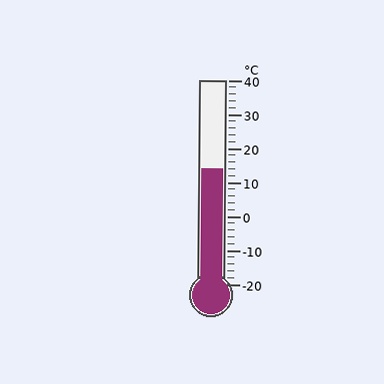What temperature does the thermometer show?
The thermometer shows approximately 14°C.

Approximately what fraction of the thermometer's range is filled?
The thermometer is filled to approximately 55% of its range.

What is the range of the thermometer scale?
The thermometer scale ranges from -20°C to 40°C.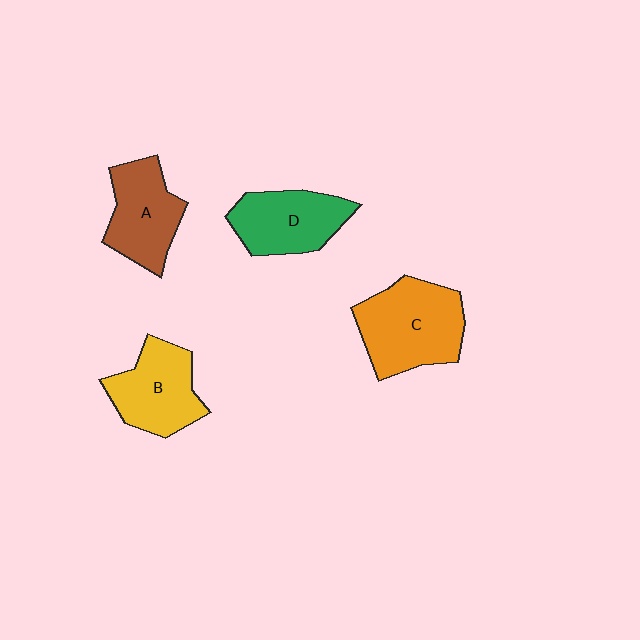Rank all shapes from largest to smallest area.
From largest to smallest: C (orange), B (yellow), D (green), A (brown).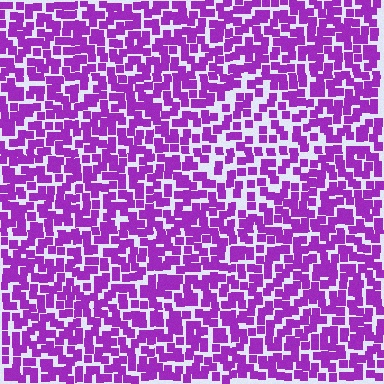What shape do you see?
I see a diamond.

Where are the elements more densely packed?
The elements are more densely packed outside the diamond boundary.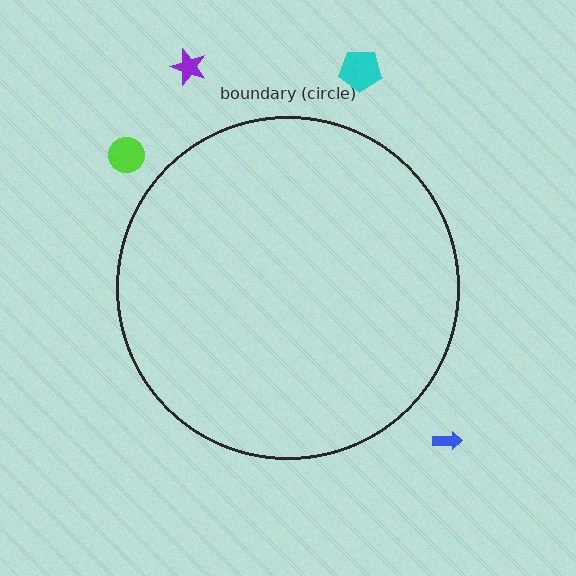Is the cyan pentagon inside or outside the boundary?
Outside.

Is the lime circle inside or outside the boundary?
Outside.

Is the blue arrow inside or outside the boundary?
Outside.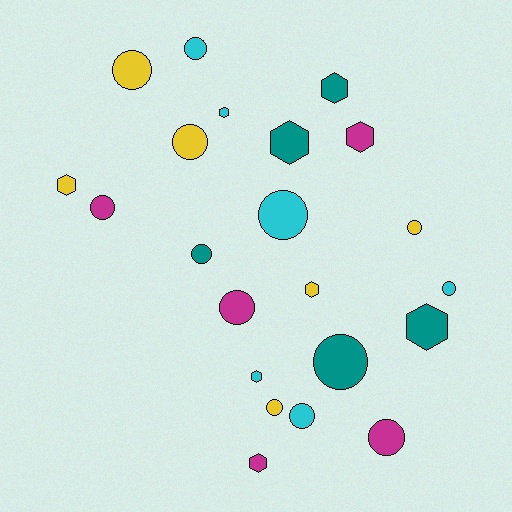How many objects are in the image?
There are 22 objects.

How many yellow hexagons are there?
There are 2 yellow hexagons.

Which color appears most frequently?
Cyan, with 6 objects.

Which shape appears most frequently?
Circle, with 13 objects.